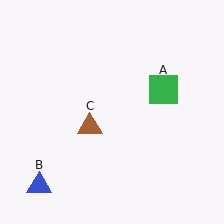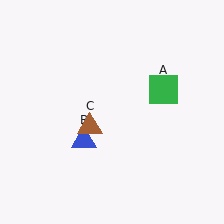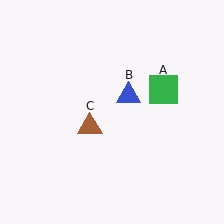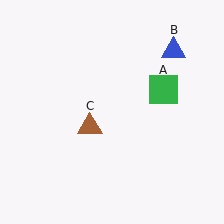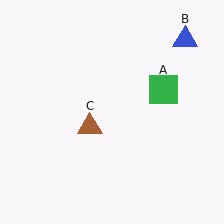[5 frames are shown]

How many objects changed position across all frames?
1 object changed position: blue triangle (object B).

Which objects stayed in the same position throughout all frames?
Green square (object A) and brown triangle (object C) remained stationary.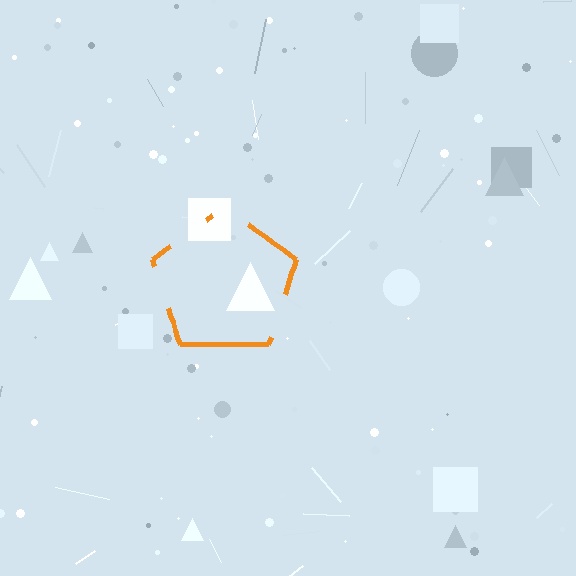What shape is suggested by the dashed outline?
The dashed outline suggests a pentagon.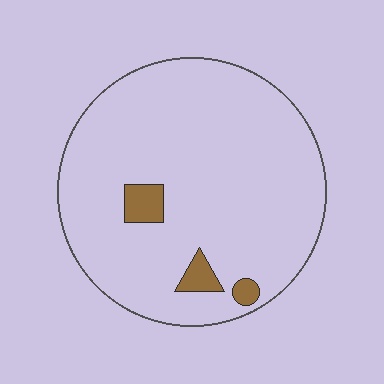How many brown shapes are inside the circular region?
3.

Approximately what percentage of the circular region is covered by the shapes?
Approximately 5%.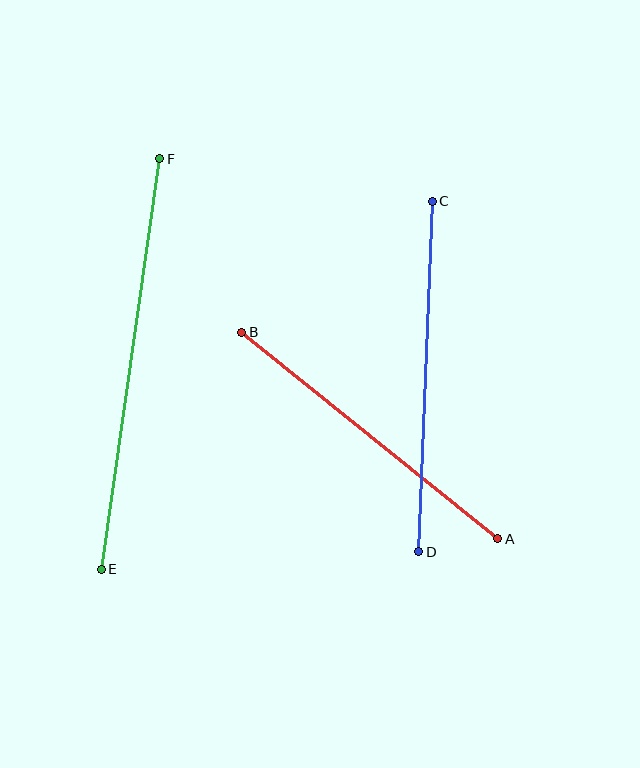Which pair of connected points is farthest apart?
Points E and F are farthest apart.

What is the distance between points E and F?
The distance is approximately 415 pixels.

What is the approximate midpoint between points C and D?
The midpoint is at approximately (425, 376) pixels.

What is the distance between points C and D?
The distance is approximately 351 pixels.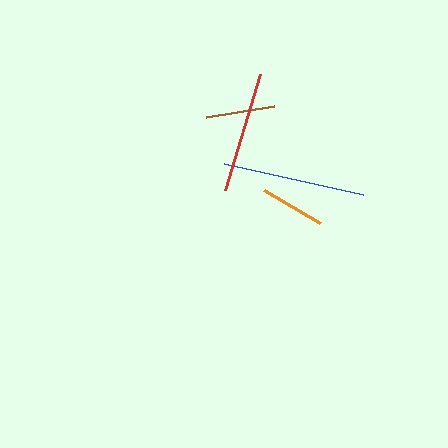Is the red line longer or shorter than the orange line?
The red line is longer than the orange line.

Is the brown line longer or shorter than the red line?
The red line is longer than the brown line.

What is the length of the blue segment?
The blue segment is approximately 142 pixels long.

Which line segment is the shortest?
The orange line is the shortest at approximately 65 pixels.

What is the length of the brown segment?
The brown segment is approximately 69 pixels long.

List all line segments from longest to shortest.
From longest to shortest: blue, red, brown, orange.